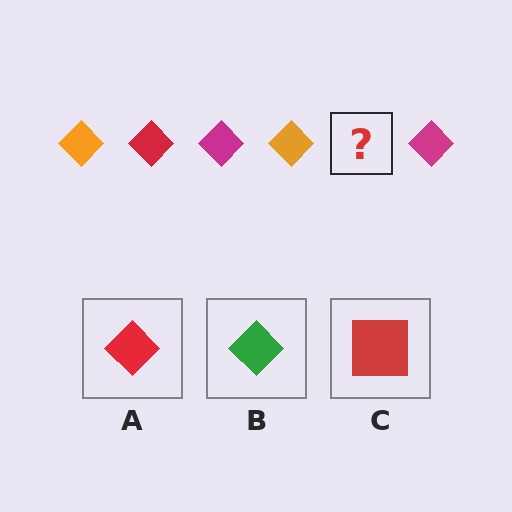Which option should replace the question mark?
Option A.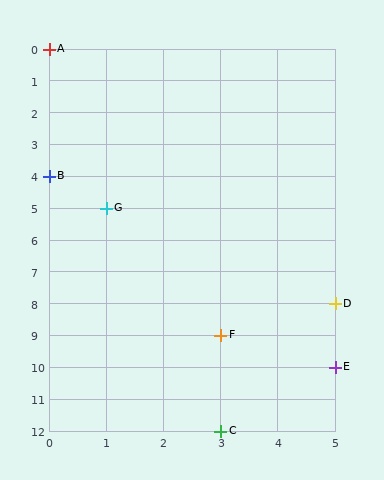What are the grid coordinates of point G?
Point G is at grid coordinates (1, 5).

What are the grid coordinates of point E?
Point E is at grid coordinates (5, 10).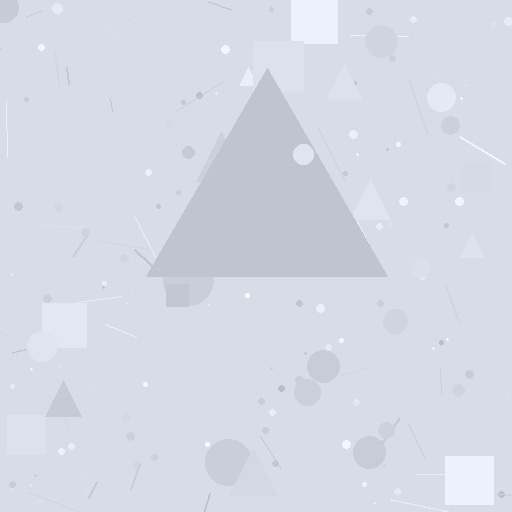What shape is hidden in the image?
A triangle is hidden in the image.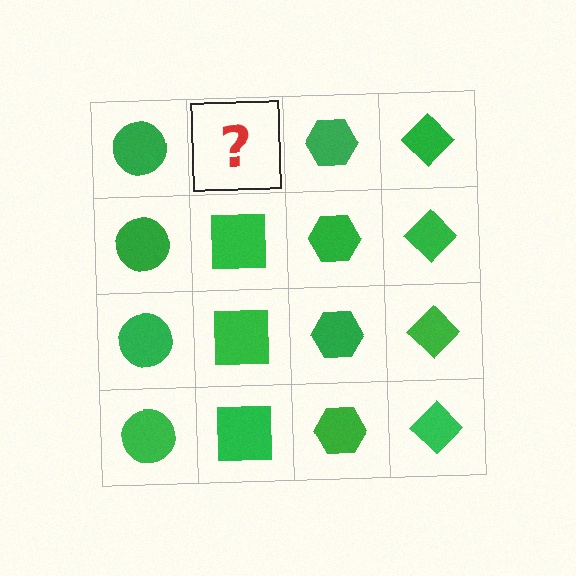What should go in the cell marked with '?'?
The missing cell should contain a green square.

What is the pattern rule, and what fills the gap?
The rule is that each column has a consistent shape. The gap should be filled with a green square.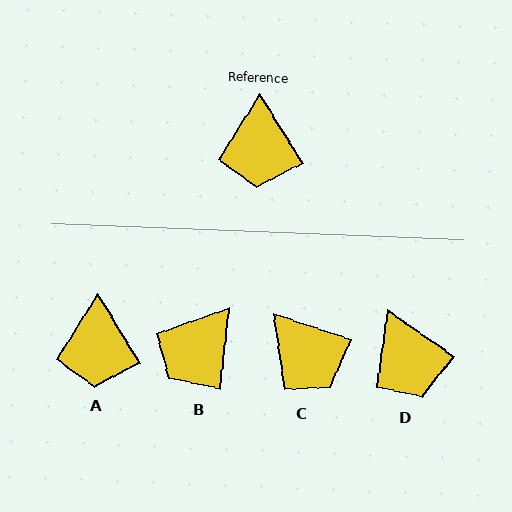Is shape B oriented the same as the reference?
No, it is off by about 38 degrees.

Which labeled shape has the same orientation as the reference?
A.